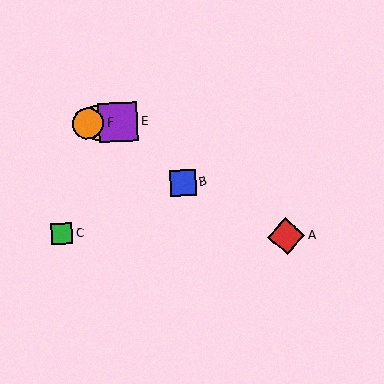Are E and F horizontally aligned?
Yes, both are at y≈122.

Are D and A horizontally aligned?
No, D is at y≈123 and A is at y≈236.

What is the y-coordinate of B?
Object B is at y≈183.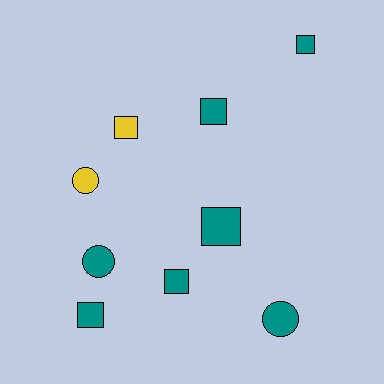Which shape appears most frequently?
Square, with 6 objects.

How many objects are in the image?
There are 9 objects.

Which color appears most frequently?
Teal, with 7 objects.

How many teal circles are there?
There are 2 teal circles.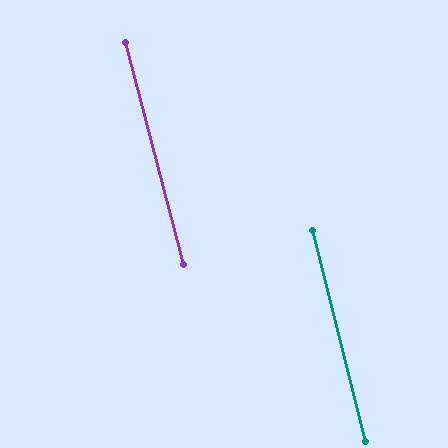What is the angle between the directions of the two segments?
Approximately 0 degrees.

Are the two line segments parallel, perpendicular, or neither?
Parallel — their directions differ by only 0.5°.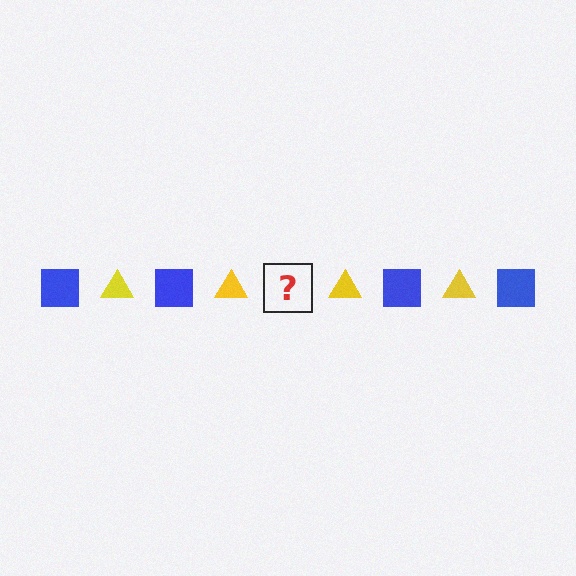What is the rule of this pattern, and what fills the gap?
The rule is that the pattern alternates between blue square and yellow triangle. The gap should be filled with a blue square.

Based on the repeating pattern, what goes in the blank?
The blank should be a blue square.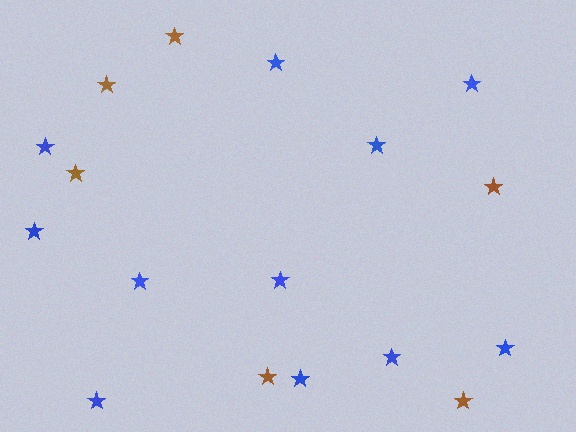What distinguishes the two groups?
There are 2 groups: one group of brown stars (6) and one group of blue stars (11).